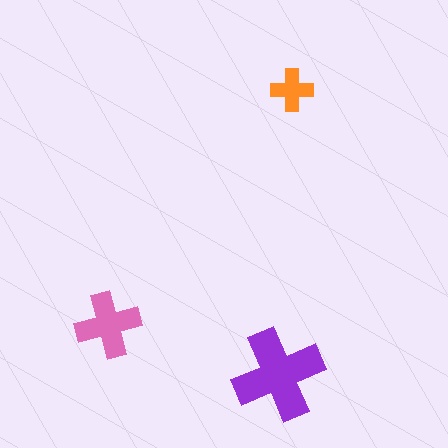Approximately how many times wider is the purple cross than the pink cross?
About 1.5 times wider.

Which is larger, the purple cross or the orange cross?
The purple one.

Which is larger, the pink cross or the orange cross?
The pink one.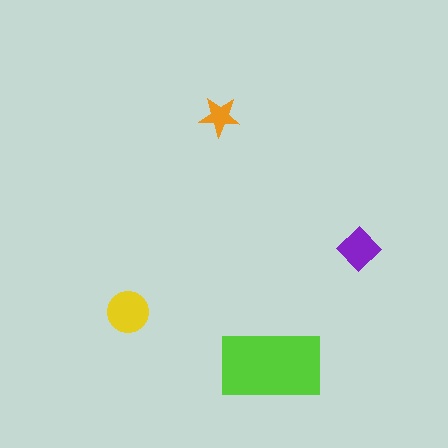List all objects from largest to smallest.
The lime rectangle, the yellow circle, the purple diamond, the orange star.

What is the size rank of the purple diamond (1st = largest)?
3rd.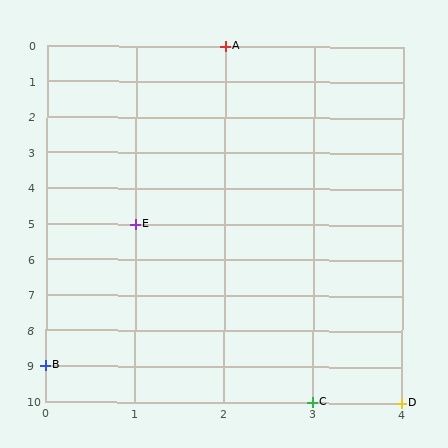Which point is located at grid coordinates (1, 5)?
Point E is at (1, 5).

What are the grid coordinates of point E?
Point E is at grid coordinates (1, 5).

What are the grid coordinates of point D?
Point D is at grid coordinates (4, 10).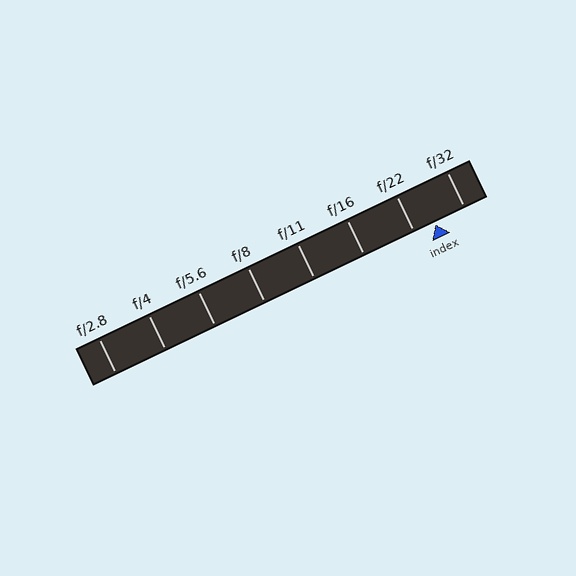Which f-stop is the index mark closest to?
The index mark is closest to f/22.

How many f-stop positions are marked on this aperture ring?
There are 8 f-stop positions marked.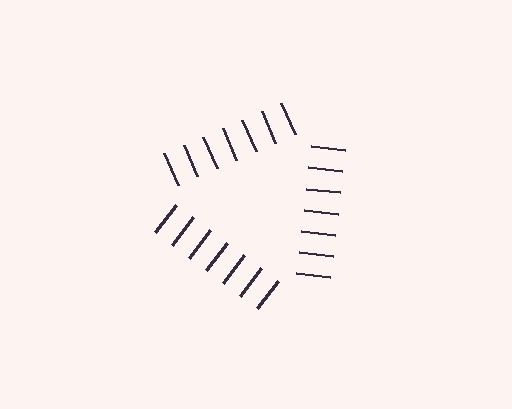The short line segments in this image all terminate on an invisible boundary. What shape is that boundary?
An illusory triangle — the line segments terminate on its edges but no continuous stroke is drawn.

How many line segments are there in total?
21 — 7 along each of the 3 edges.